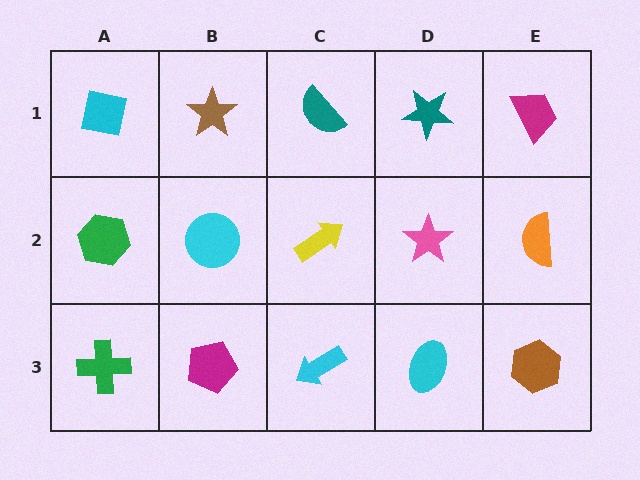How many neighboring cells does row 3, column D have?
3.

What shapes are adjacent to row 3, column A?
A green hexagon (row 2, column A), a magenta pentagon (row 3, column B).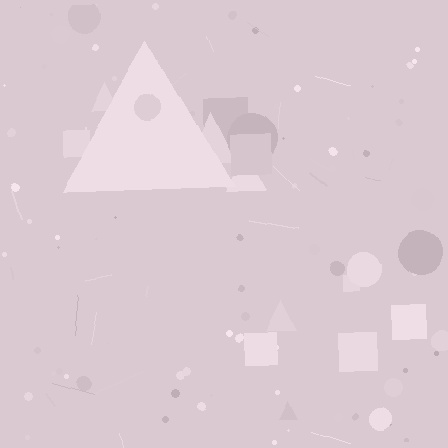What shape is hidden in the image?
A triangle is hidden in the image.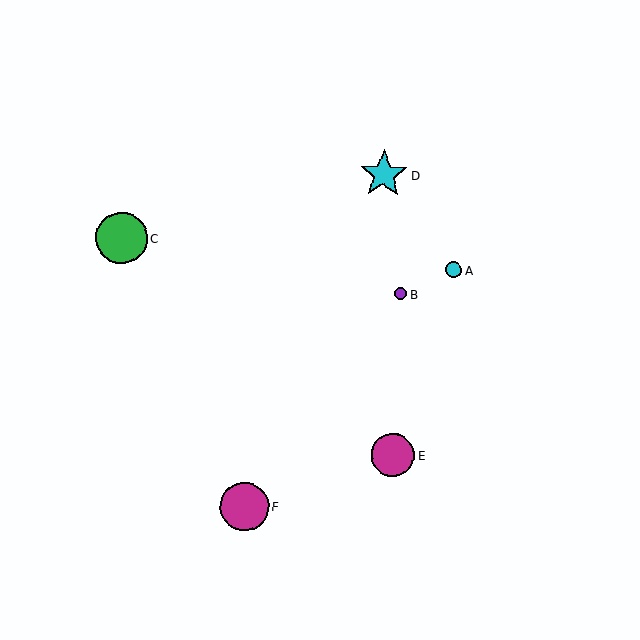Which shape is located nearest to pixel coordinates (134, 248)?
The green circle (labeled C) at (122, 238) is nearest to that location.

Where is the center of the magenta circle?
The center of the magenta circle is at (245, 506).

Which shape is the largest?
The green circle (labeled C) is the largest.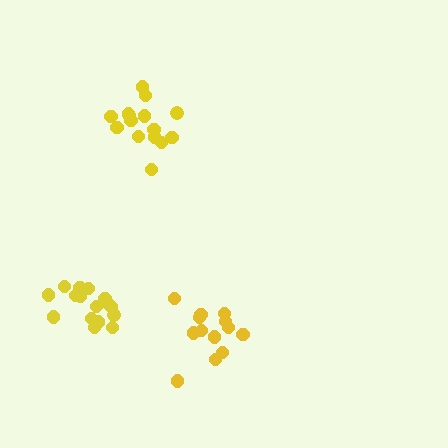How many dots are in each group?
Group 1: 15 dots, Group 2: 13 dots, Group 3: 16 dots (44 total).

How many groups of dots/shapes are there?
There are 3 groups.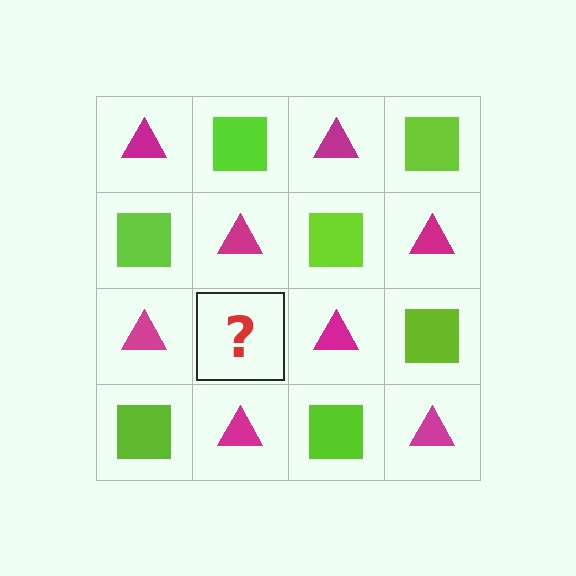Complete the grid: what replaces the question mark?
The question mark should be replaced with a lime square.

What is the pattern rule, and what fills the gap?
The rule is that it alternates magenta triangle and lime square in a checkerboard pattern. The gap should be filled with a lime square.